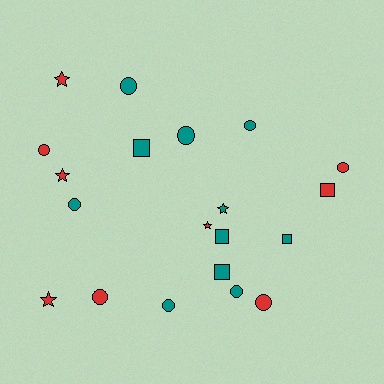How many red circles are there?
There are 4 red circles.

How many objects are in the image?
There are 20 objects.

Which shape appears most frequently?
Circle, with 10 objects.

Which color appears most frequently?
Teal, with 11 objects.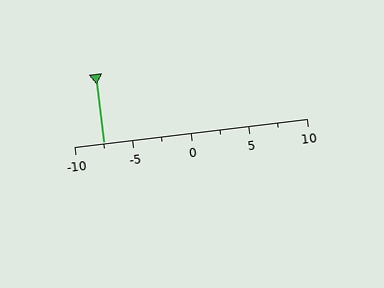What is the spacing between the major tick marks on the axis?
The major ticks are spaced 5 apart.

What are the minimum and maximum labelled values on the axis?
The axis runs from -10 to 10.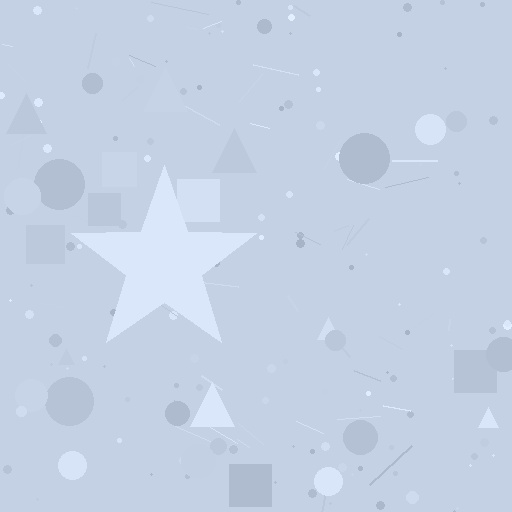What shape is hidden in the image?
A star is hidden in the image.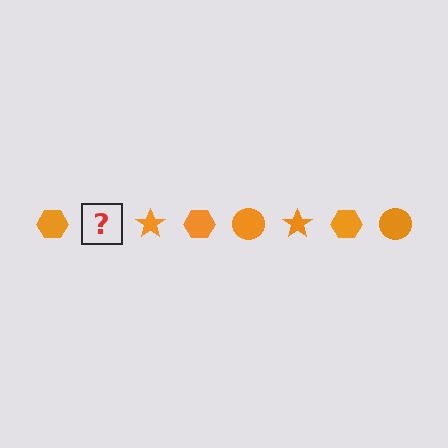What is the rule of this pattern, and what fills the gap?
The rule is that the pattern cycles through hexagon, circle, star shapes in orange. The gap should be filled with an orange circle.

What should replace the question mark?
The question mark should be replaced with an orange circle.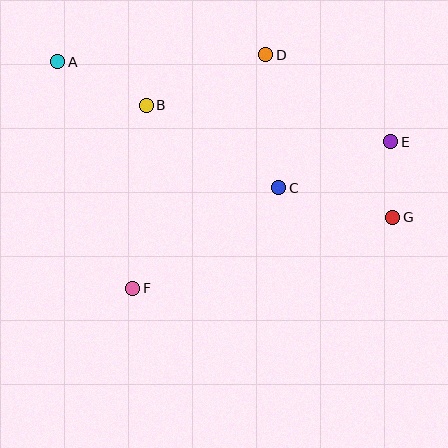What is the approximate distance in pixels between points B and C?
The distance between B and C is approximately 156 pixels.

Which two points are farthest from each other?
Points A and G are farthest from each other.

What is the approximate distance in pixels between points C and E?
The distance between C and E is approximately 121 pixels.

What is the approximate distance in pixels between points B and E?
The distance between B and E is approximately 247 pixels.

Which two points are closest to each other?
Points E and G are closest to each other.